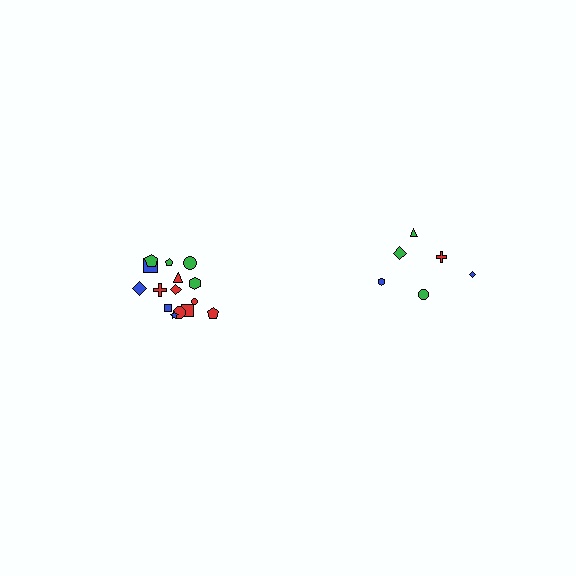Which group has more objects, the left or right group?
The left group.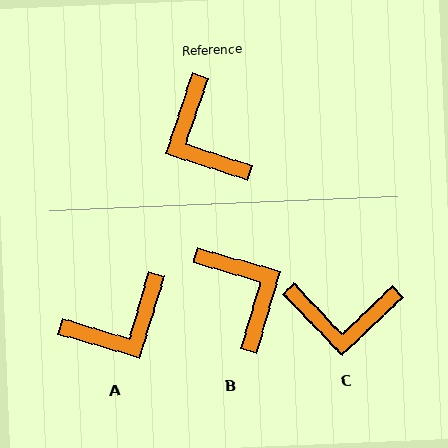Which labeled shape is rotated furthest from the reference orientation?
B, about 178 degrees away.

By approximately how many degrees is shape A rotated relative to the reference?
Approximately 92 degrees counter-clockwise.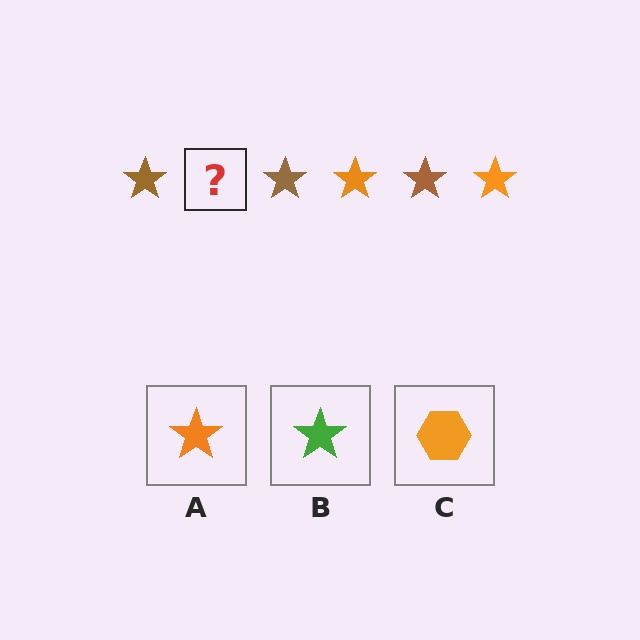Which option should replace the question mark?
Option A.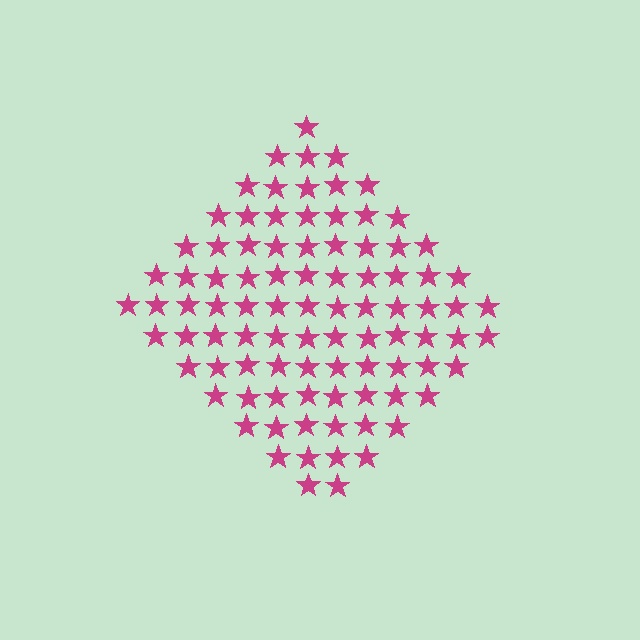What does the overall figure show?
The overall figure shows a diamond.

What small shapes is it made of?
It is made of small stars.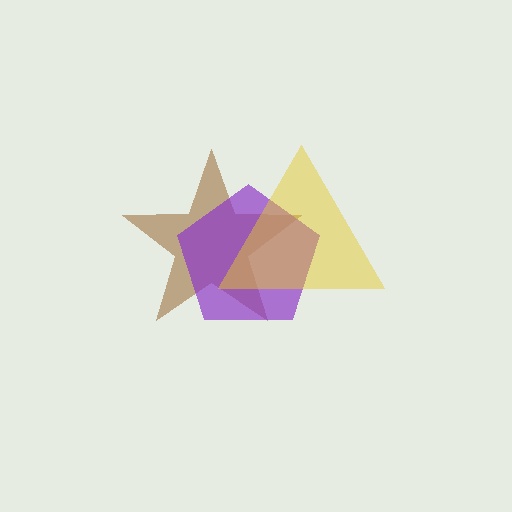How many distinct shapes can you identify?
There are 3 distinct shapes: a brown star, a purple pentagon, a yellow triangle.